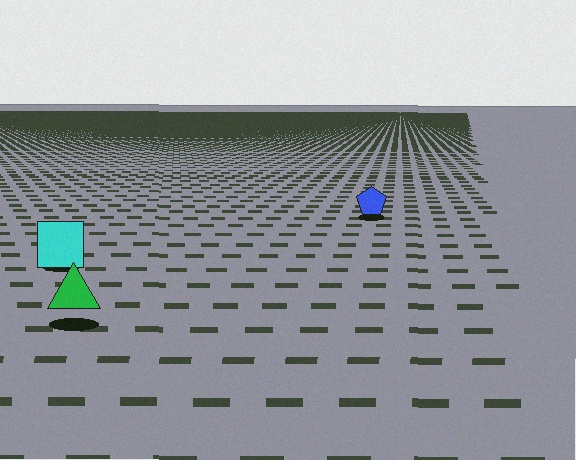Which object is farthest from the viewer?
The blue pentagon is farthest from the viewer. It appears smaller and the ground texture around it is denser.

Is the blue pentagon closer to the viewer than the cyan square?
No. The cyan square is closer — you can tell from the texture gradient: the ground texture is coarser near it.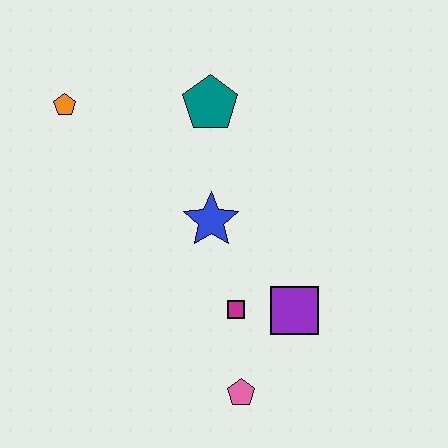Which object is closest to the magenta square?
The purple square is closest to the magenta square.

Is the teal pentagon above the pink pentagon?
Yes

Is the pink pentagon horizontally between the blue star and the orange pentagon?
No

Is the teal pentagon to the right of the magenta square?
No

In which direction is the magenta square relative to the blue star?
The magenta square is below the blue star.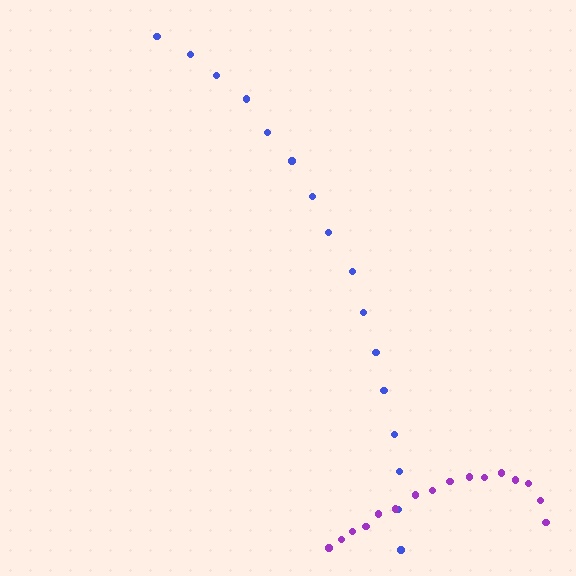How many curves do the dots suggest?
There are 2 distinct paths.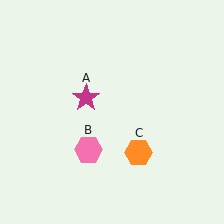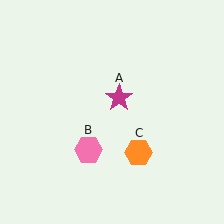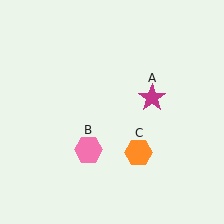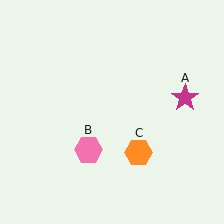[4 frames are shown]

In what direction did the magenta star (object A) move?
The magenta star (object A) moved right.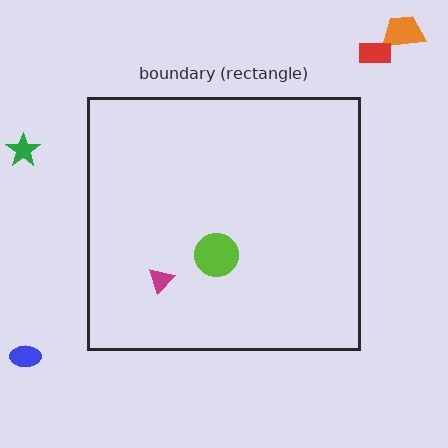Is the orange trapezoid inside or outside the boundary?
Outside.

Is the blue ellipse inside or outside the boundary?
Outside.